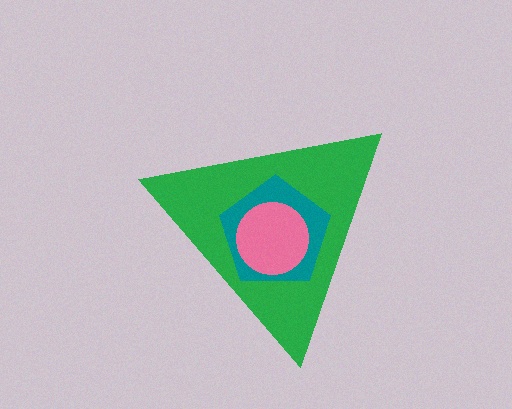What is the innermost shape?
The pink circle.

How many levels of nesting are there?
3.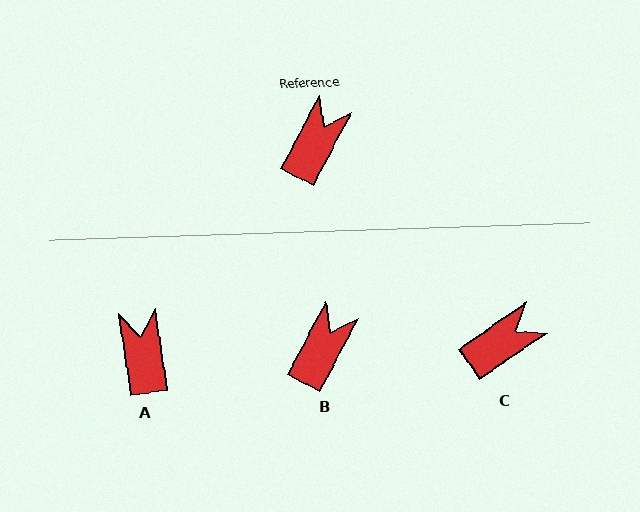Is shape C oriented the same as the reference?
No, it is off by about 28 degrees.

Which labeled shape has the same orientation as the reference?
B.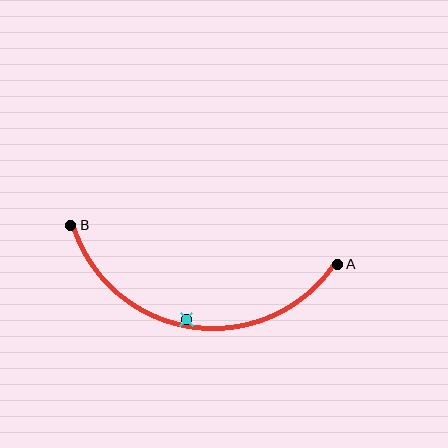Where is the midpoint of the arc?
The arc midpoint is the point on the curve farthest from the straight line joining A and B. It sits below that line.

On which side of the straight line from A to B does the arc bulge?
The arc bulges below the straight line connecting A and B.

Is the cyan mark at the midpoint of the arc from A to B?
No — the cyan mark does not lie on the arc at all. It sits slightly inside the curve.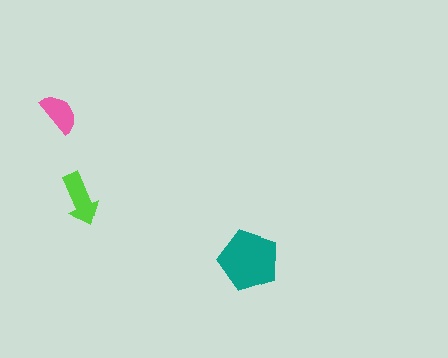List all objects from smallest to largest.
The pink semicircle, the lime arrow, the teal pentagon.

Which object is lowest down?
The teal pentagon is bottommost.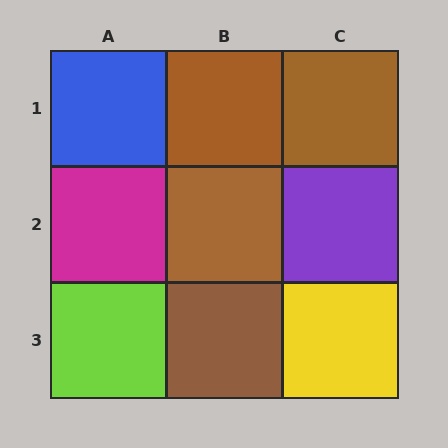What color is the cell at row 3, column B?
Brown.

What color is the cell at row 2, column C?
Purple.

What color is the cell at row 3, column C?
Yellow.